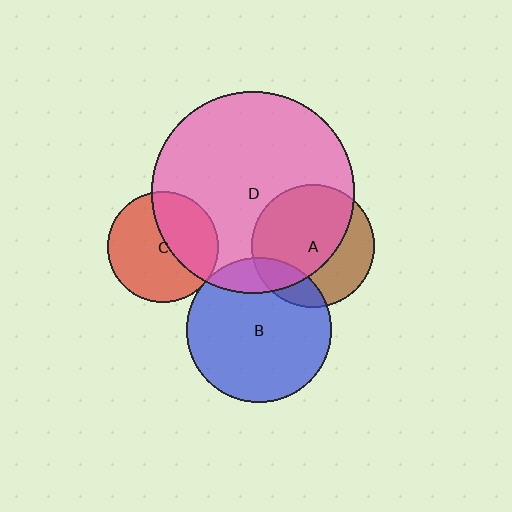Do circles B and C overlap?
Yes.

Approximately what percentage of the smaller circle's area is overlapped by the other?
Approximately 5%.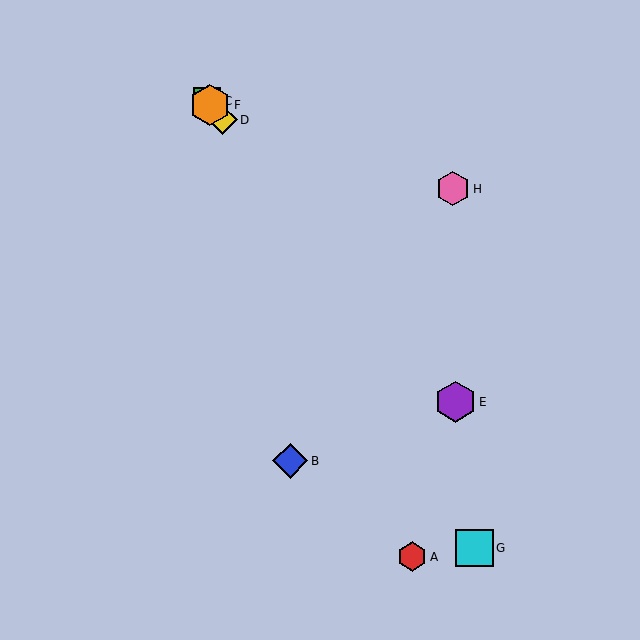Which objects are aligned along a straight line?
Objects C, D, E, F are aligned along a straight line.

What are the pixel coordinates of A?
Object A is at (412, 557).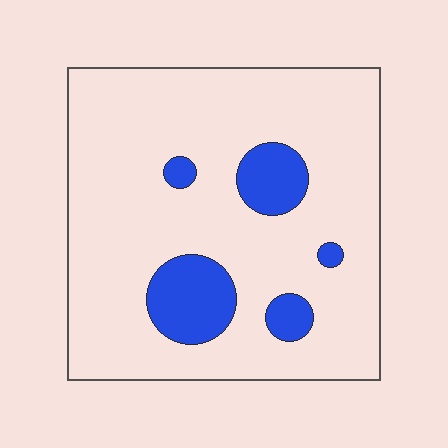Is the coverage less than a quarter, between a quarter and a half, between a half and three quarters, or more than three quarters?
Less than a quarter.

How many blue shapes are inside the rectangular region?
5.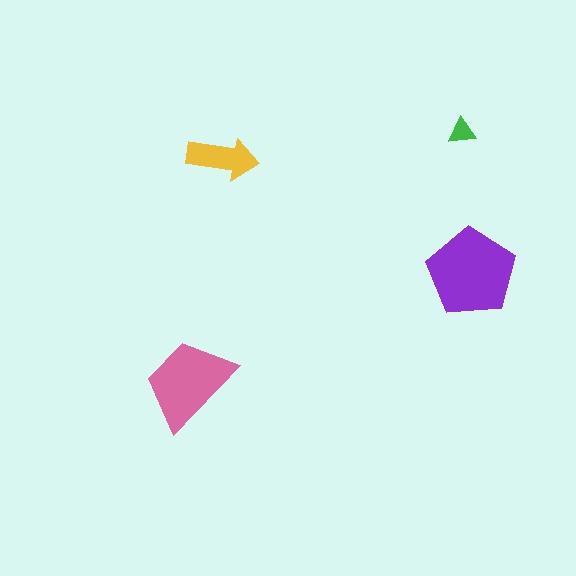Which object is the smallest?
The green triangle.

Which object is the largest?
The purple pentagon.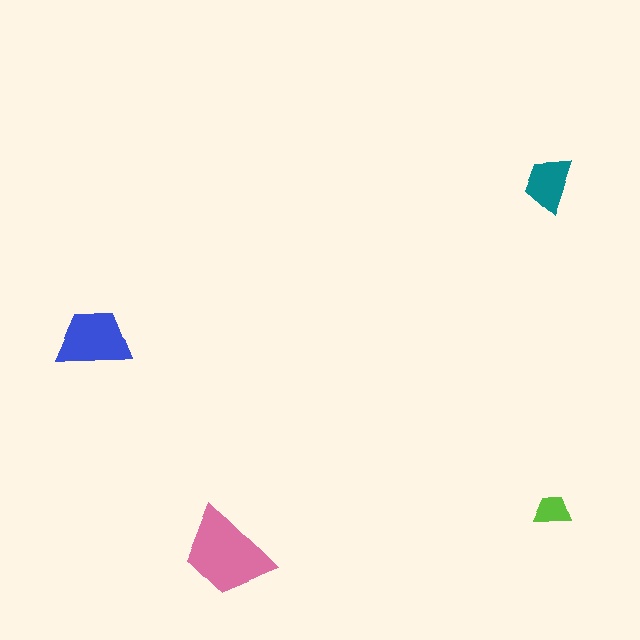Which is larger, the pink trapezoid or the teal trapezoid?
The pink one.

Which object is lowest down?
The pink trapezoid is bottommost.